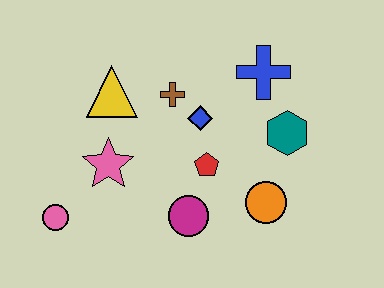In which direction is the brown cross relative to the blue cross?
The brown cross is to the left of the blue cross.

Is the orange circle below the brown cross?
Yes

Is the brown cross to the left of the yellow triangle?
No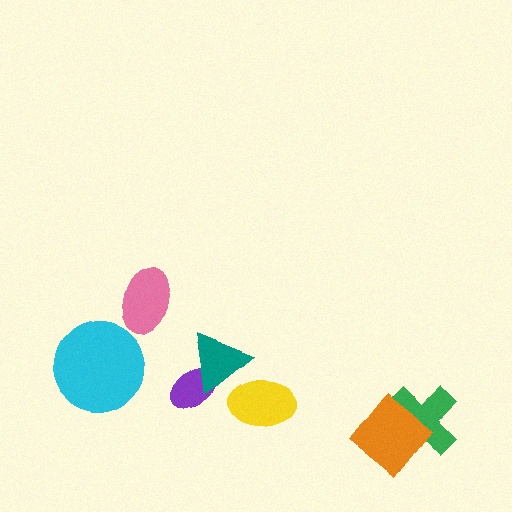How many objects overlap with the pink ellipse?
0 objects overlap with the pink ellipse.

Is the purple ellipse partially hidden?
Yes, it is partially covered by another shape.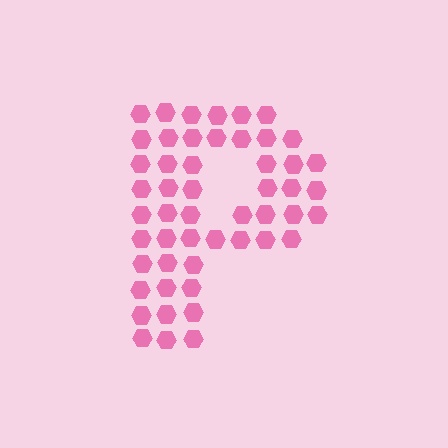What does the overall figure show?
The overall figure shows the letter P.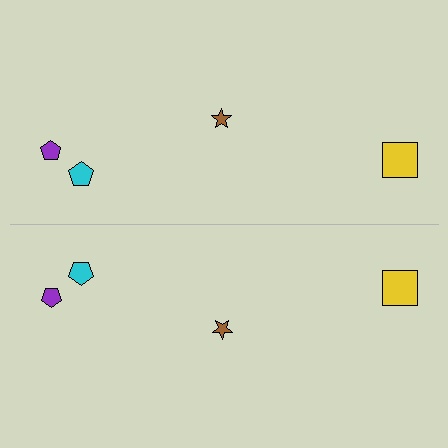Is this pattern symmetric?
Yes, this pattern has bilateral (reflection) symmetry.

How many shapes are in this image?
There are 8 shapes in this image.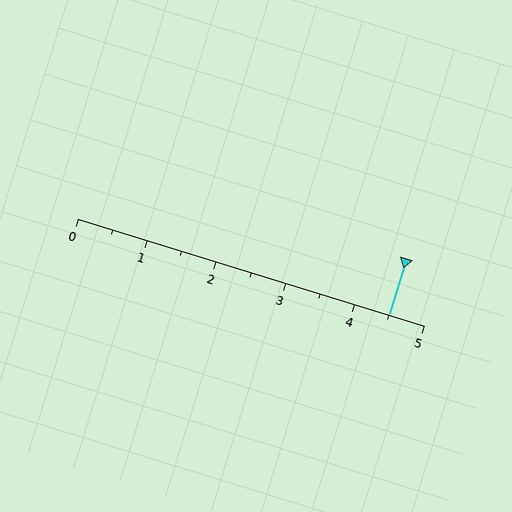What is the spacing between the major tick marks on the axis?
The major ticks are spaced 1 apart.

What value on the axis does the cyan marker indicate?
The marker indicates approximately 4.5.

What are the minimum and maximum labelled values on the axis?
The axis runs from 0 to 5.